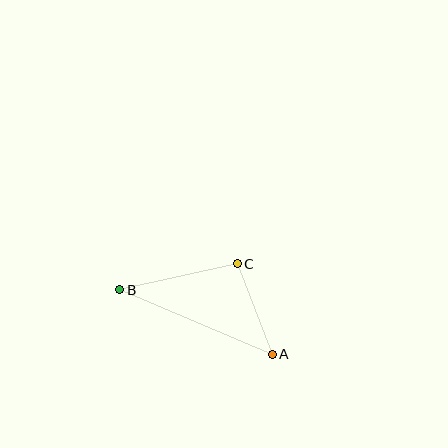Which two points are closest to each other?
Points A and C are closest to each other.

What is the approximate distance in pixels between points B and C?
The distance between B and C is approximately 120 pixels.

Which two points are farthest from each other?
Points A and B are farthest from each other.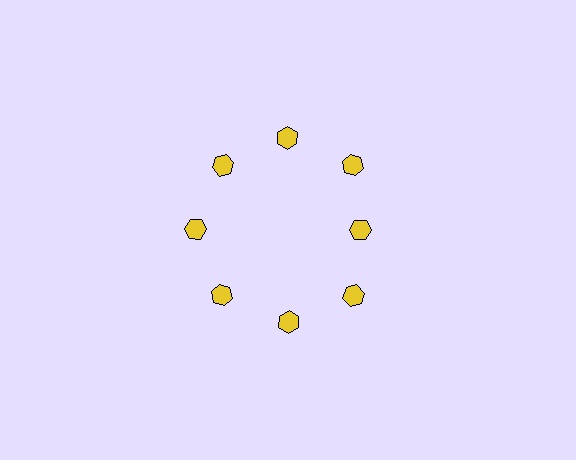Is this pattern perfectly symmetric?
No. The 8 yellow hexagons are arranged in a ring, but one element near the 3 o'clock position is pulled inward toward the center, breaking the 8-fold rotational symmetry.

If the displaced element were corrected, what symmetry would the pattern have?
It would have 8-fold rotational symmetry — the pattern would map onto itself every 45 degrees.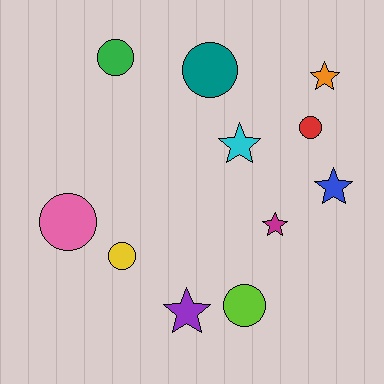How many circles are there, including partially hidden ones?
There are 6 circles.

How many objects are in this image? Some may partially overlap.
There are 11 objects.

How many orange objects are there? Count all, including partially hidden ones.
There is 1 orange object.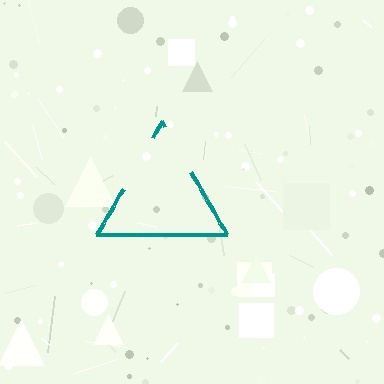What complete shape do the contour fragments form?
The contour fragments form a triangle.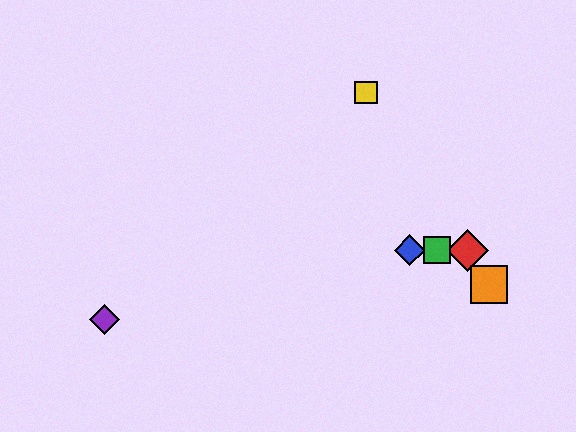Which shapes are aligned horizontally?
The red diamond, the blue diamond, the green square are aligned horizontally.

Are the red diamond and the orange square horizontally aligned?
No, the red diamond is at y≈250 and the orange square is at y≈285.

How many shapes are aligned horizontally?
3 shapes (the red diamond, the blue diamond, the green square) are aligned horizontally.